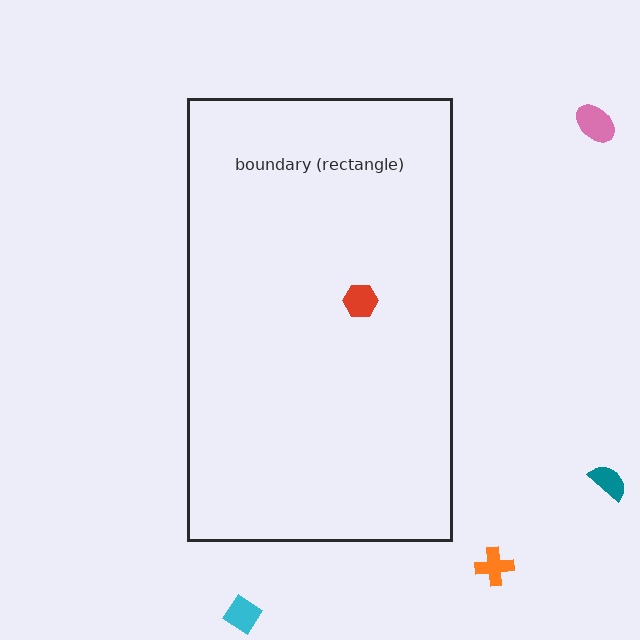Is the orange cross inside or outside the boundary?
Outside.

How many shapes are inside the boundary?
1 inside, 4 outside.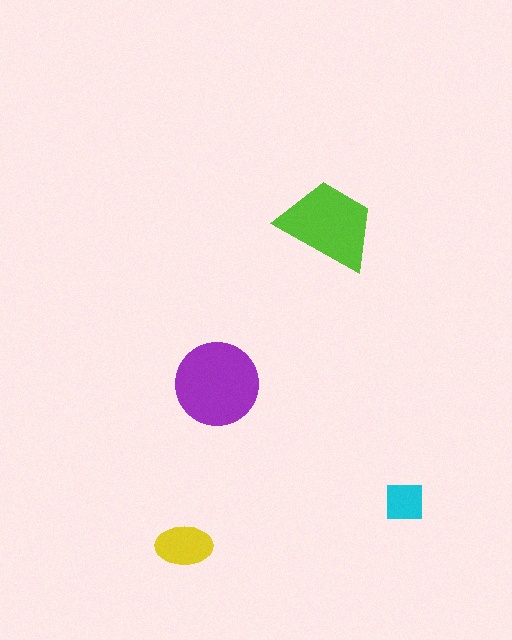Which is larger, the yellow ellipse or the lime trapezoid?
The lime trapezoid.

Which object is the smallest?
The cyan square.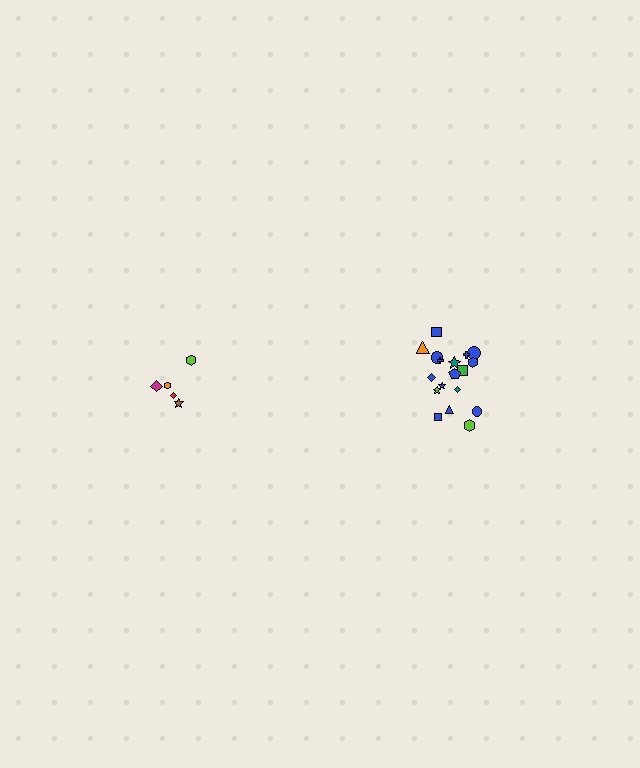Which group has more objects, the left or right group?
The right group.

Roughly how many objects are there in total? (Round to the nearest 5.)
Roughly 25 objects in total.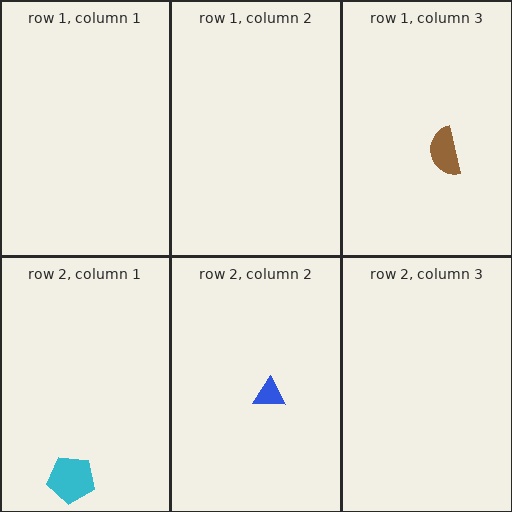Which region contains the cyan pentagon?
The row 2, column 1 region.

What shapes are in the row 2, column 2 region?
The blue triangle.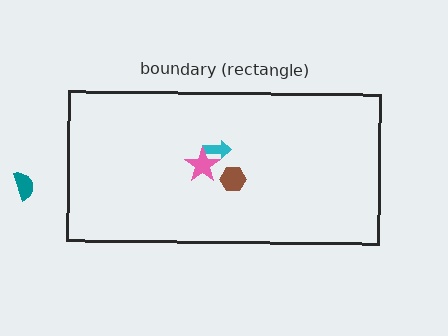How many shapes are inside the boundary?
3 inside, 1 outside.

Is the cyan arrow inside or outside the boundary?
Inside.